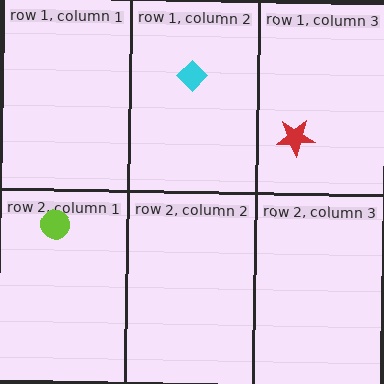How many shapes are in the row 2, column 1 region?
1.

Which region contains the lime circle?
The row 2, column 1 region.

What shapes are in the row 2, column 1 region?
The lime circle.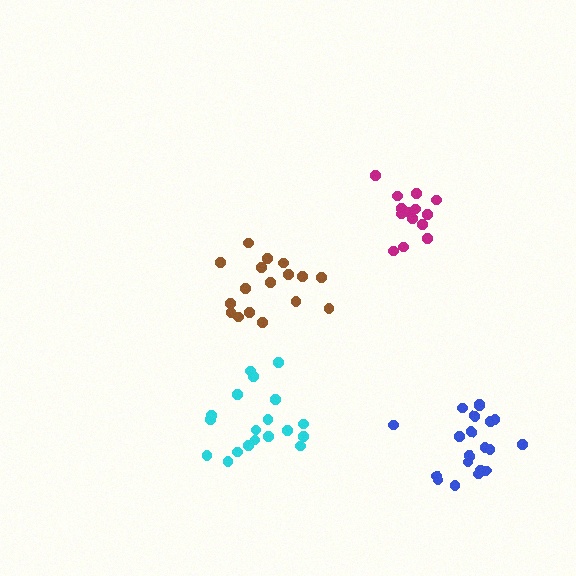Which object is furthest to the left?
The cyan cluster is leftmost.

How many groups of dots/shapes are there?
There are 4 groups.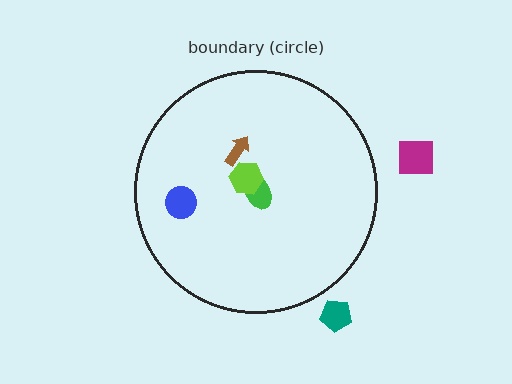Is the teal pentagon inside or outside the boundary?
Outside.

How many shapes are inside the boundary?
4 inside, 2 outside.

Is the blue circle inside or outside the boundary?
Inside.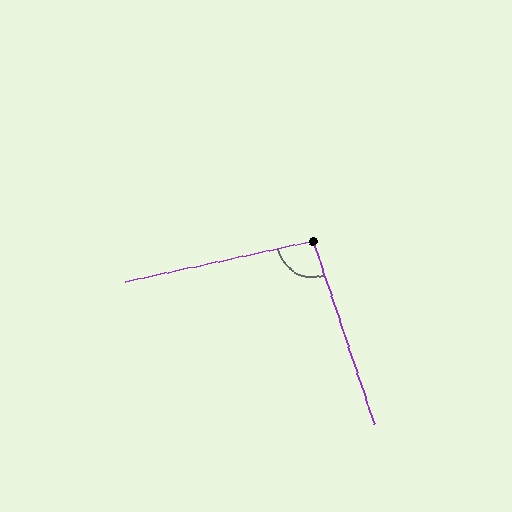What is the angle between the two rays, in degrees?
Approximately 97 degrees.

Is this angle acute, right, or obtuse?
It is obtuse.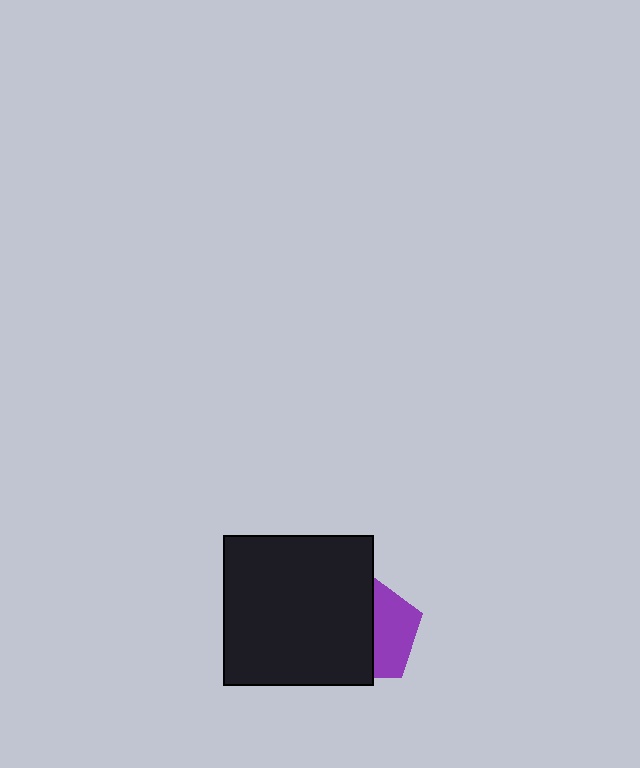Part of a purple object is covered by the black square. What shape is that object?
It is a pentagon.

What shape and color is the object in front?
The object in front is a black square.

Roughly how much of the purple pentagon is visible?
A small part of it is visible (roughly 43%).